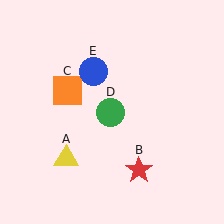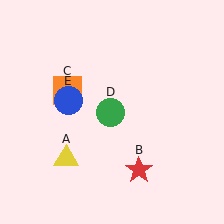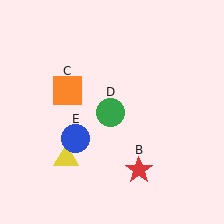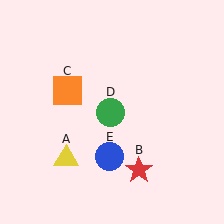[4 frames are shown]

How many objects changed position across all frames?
1 object changed position: blue circle (object E).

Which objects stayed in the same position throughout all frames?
Yellow triangle (object A) and red star (object B) and orange square (object C) and green circle (object D) remained stationary.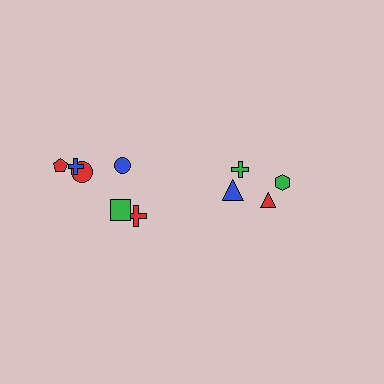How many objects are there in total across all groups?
There are 10 objects.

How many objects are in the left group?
There are 6 objects.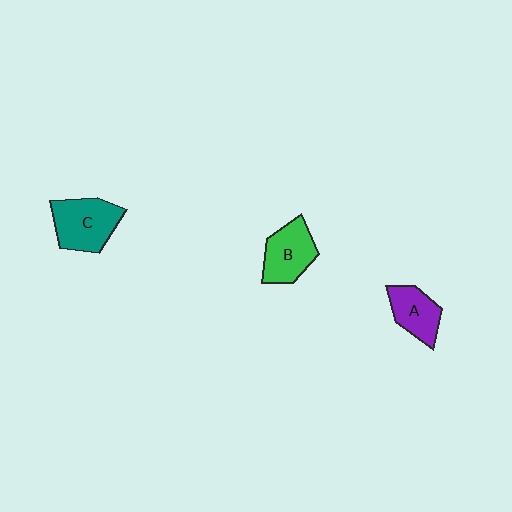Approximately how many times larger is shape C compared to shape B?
Approximately 1.2 times.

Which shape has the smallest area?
Shape A (purple).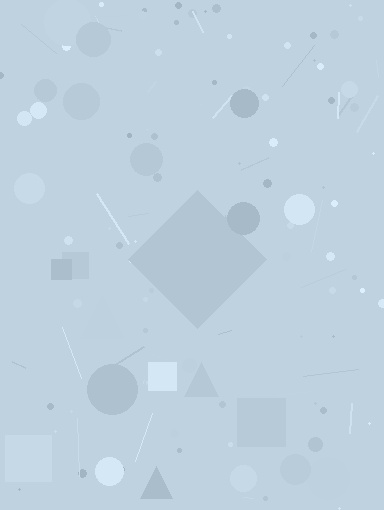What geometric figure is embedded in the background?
A diamond is embedded in the background.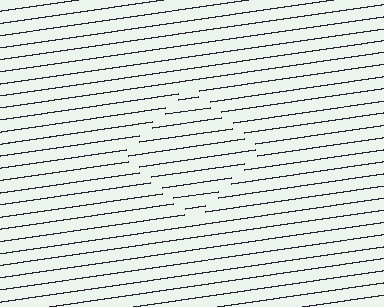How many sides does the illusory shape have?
4 sides — the line-ends trace a square.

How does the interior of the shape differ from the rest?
The interior of the shape contains the same grating, shifted by half a period — the contour is defined by the phase discontinuity where line-ends from the inner and outer gratings abut.